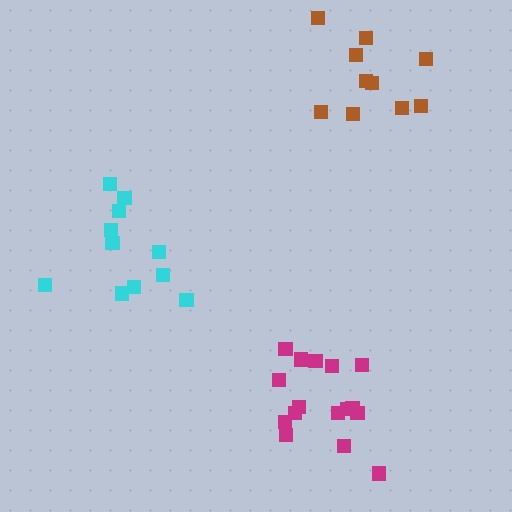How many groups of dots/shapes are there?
There are 3 groups.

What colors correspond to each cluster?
The clusters are colored: magenta, cyan, brown.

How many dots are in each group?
Group 1: 16 dots, Group 2: 11 dots, Group 3: 10 dots (37 total).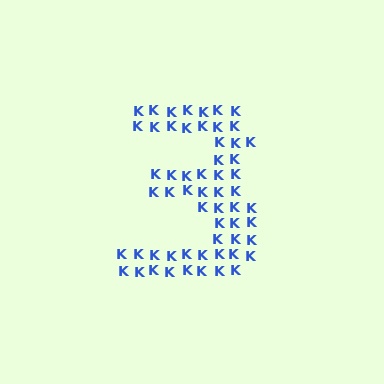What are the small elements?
The small elements are letter K's.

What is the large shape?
The large shape is the digit 3.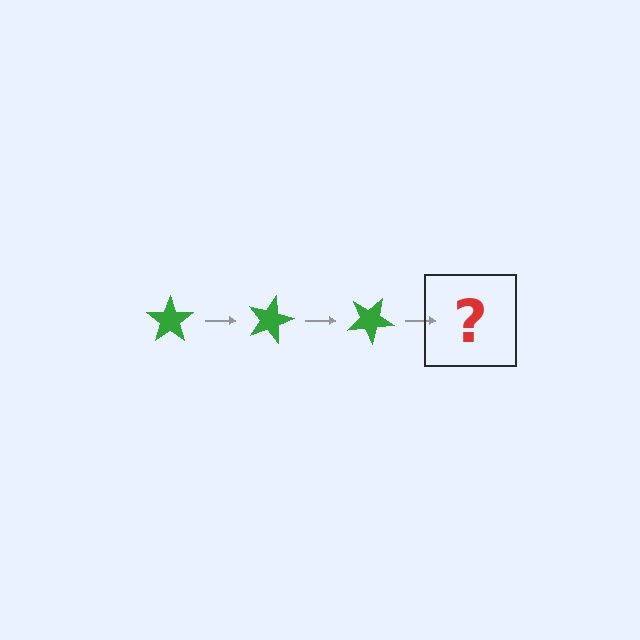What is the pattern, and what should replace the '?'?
The pattern is that the star rotates 15 degrees each step. The '?' should be a green star rotated 45 degrees.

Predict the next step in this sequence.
The next step is a green star rotated 45 degrees.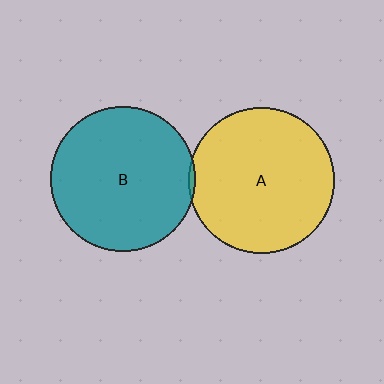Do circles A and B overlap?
Yes.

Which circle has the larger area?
Circle A (yellow).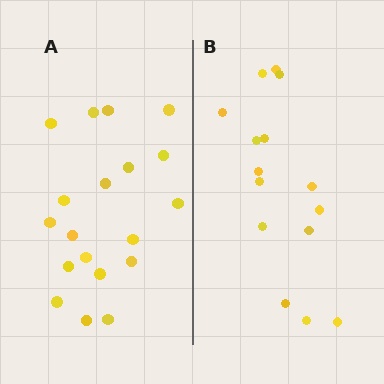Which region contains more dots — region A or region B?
Region A (the left region) has more dots.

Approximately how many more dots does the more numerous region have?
Region A has about 4 more dots than region B.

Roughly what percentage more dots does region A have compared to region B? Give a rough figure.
About 25% more.